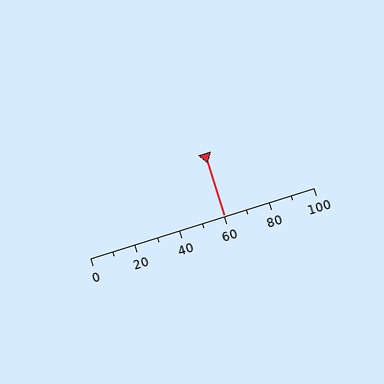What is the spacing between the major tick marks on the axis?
The major ticks are spaced 20 apart.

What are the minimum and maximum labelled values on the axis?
The axis runs from 0 to 100.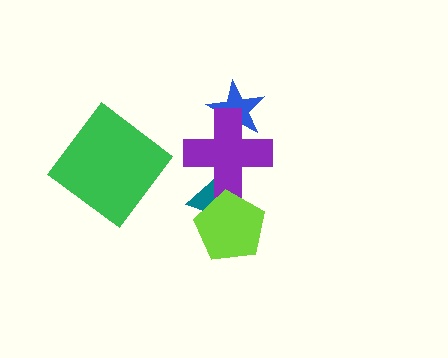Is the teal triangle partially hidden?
Yes, it is partially covered by another shape.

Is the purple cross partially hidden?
Yes, it is partially covered by another shape.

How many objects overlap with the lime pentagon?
2 objects overlap with the lime pentagon.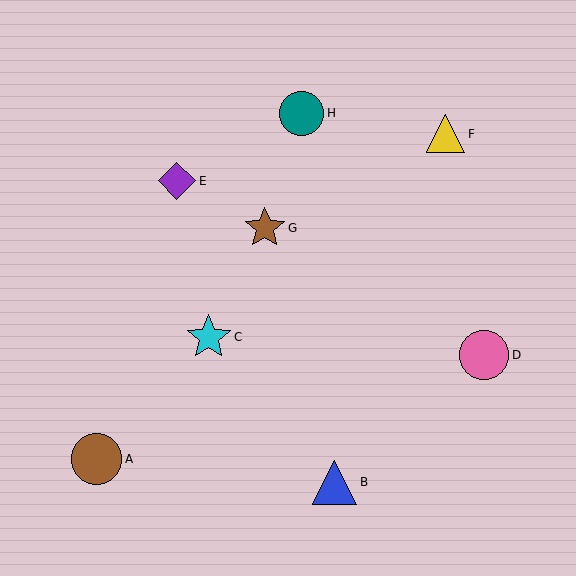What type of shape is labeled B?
Shape B is a blue triangle.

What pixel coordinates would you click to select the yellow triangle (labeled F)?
Click at (446, 134) to select the yellow triangle F.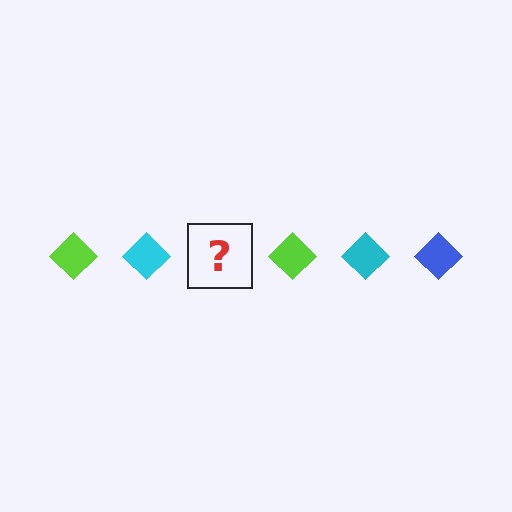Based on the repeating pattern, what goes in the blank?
The blank should be a blue diamond.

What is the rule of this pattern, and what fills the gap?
The rule is that the pattern cycles through lime, cyan, blue diamonds. The gap should be filled with a blue diamond.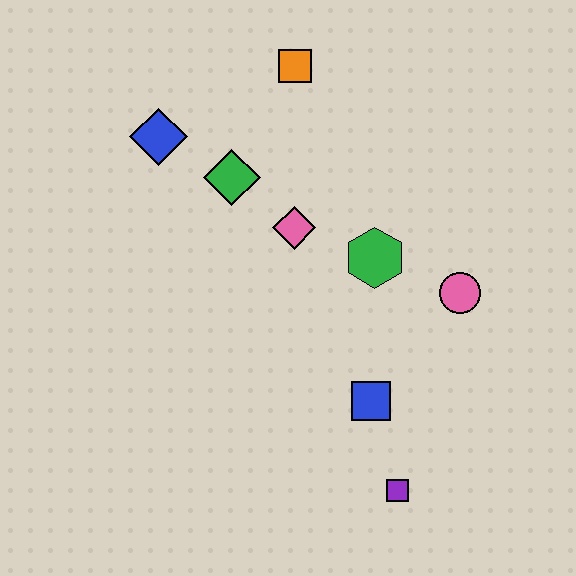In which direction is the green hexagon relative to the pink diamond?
The green hexagon is to the right of the pink diamond.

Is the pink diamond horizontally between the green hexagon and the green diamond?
Yes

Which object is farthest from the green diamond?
The purple square is farthest from the green diamond.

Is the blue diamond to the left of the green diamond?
Yes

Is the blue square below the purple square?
No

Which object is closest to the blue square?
The purple square is closest to the blue square.